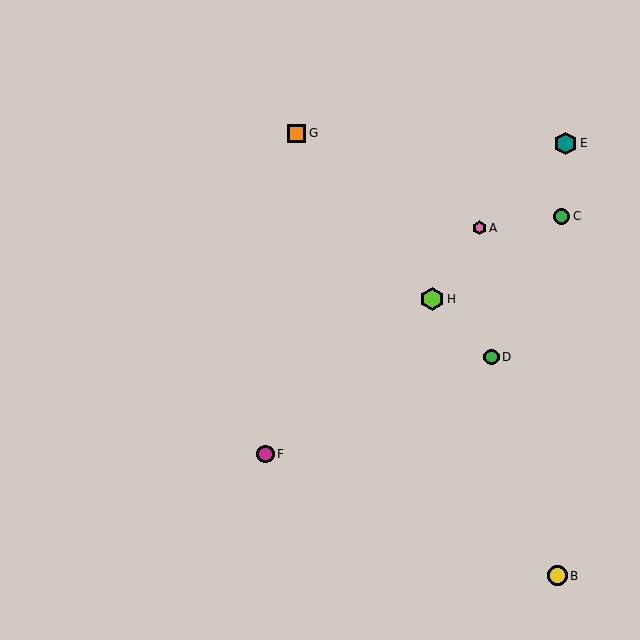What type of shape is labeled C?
Shape C is a green circle.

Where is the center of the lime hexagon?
The center of the lime hexagon is at (432, 299).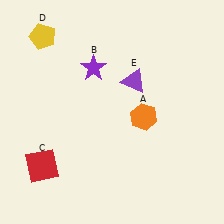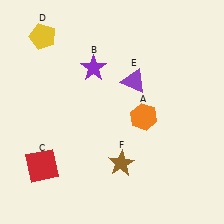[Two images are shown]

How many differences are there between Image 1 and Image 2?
There is 1 difference between the two images.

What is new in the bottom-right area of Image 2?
A brown star (F) was added in the bottom-right area of Image 2.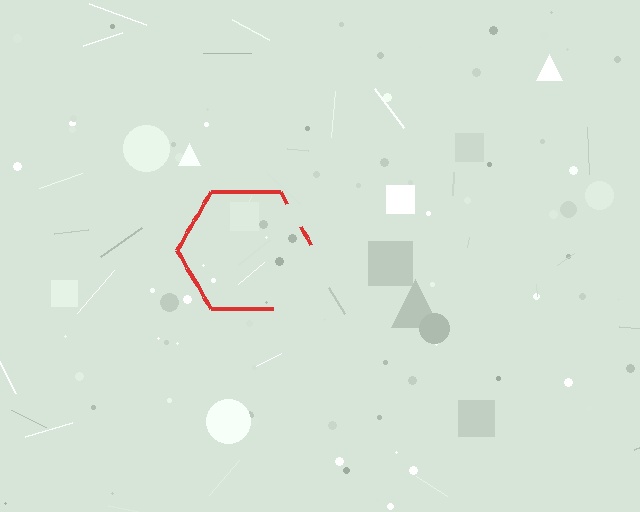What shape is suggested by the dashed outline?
The dashed outline suggests a hexagon.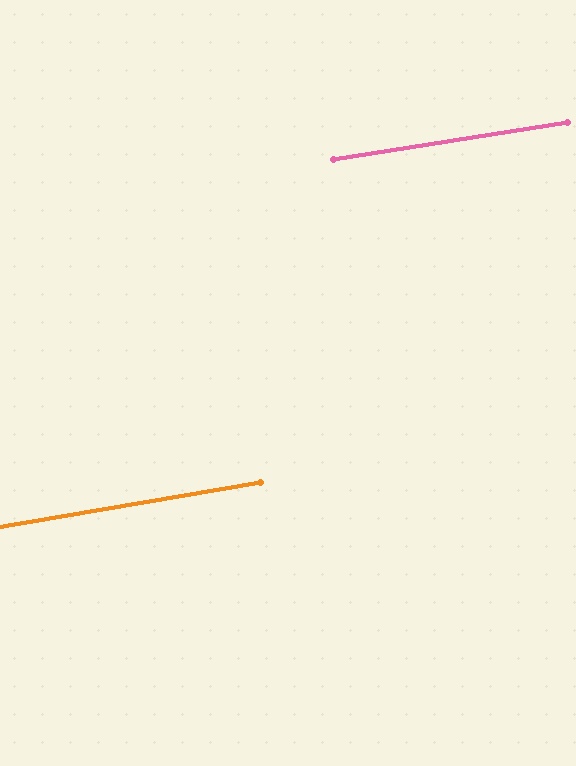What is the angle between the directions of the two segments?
Approximately 0 degrees.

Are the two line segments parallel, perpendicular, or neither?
Parallel — their directions differ by only 0.5°.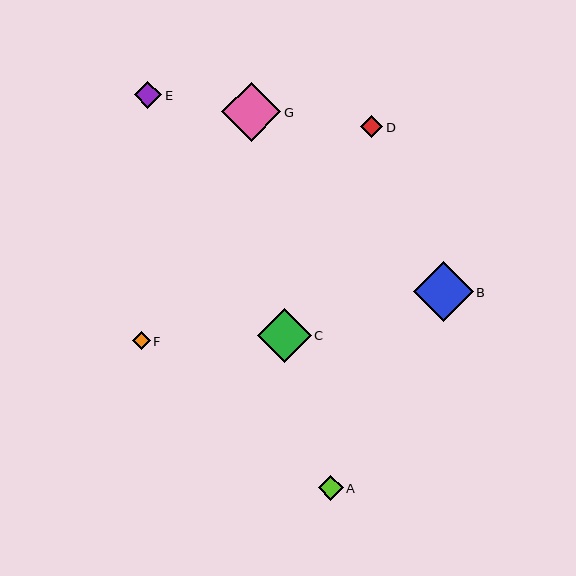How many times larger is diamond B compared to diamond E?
Diamond B is approximately 2.2 times the size of diamond E.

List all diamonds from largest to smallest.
From largest to smallest: B, G, C, E, A, D, F.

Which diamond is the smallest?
Diamond F is the smallest with a size of approximately 18 pixels.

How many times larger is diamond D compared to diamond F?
Diamond D is approximately 1.3 times the size of diamond F.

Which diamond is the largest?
Diamond B is the largest with a size of approximately 60 pixels.